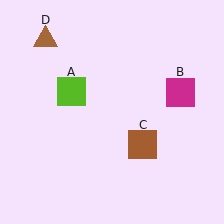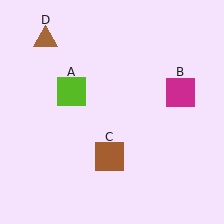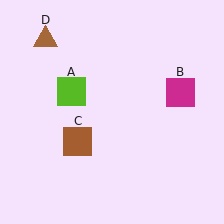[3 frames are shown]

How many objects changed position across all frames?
1 object changed position: brown square (object C).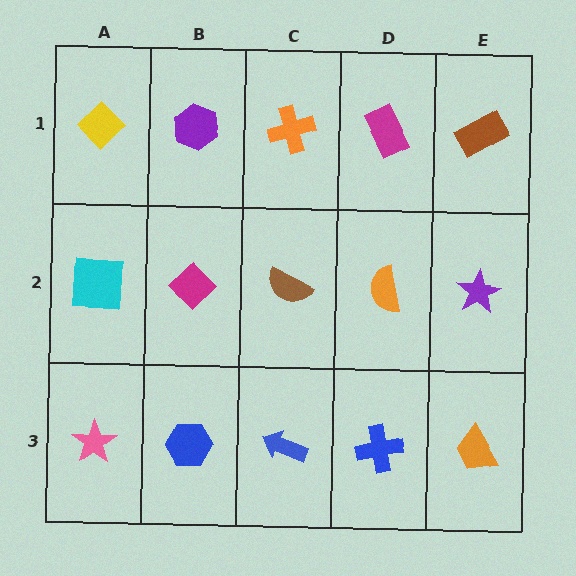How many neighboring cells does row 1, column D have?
3.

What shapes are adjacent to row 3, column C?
A brown semicircle (row 2, column C), a blue hexagon (row 3, column B), a blue cross (row 3, column D).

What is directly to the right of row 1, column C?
A magenta rectangle.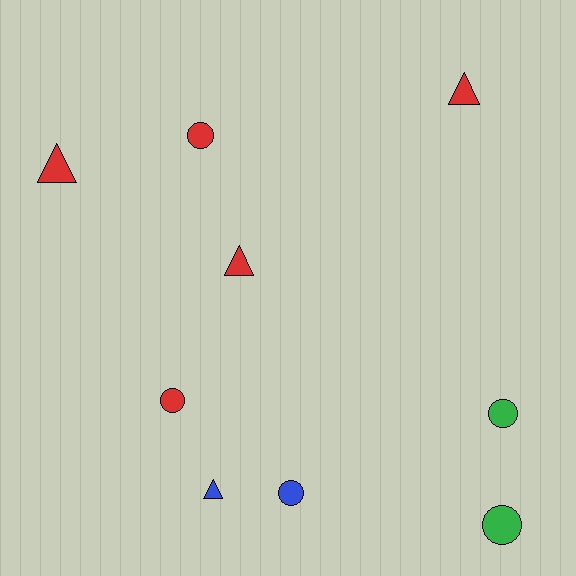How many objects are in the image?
There are 9 objects.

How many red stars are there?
There are no red stars.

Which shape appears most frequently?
Circle, with 5 objects.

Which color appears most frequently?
Red, with 5 objects.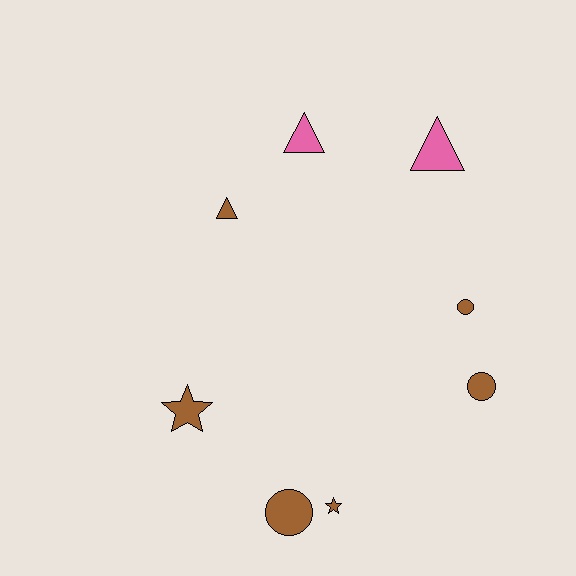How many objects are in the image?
There are 8 objects.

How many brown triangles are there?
There is 1 brown triangle.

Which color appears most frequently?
Brown, with 6 objects.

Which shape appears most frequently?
Triangle, with 3 objects.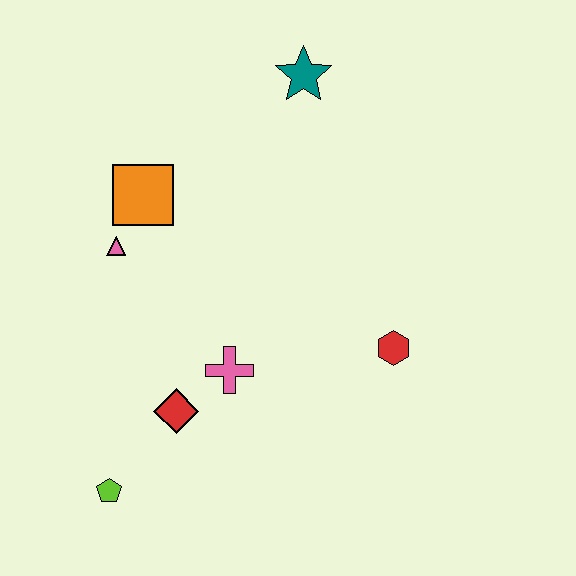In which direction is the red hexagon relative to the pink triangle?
The red hexagon is to the right of the pink triangle.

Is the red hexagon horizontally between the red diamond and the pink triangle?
No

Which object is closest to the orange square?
The pink triangle is closest to the orange square.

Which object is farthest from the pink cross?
The teal star is farthest from the pink cross.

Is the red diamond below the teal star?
Yes